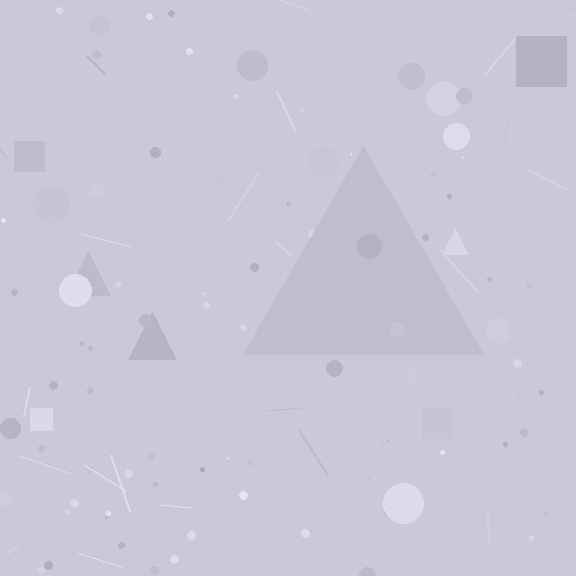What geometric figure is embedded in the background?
A triangle is embedded in the background.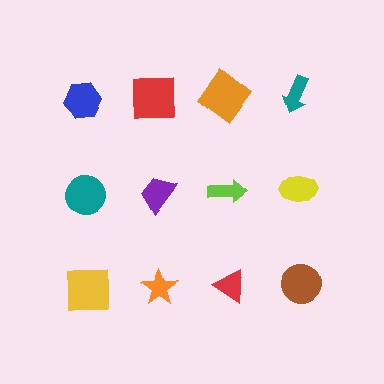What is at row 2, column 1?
A teal circle.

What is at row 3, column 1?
A yellow square.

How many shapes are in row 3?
4 shapes.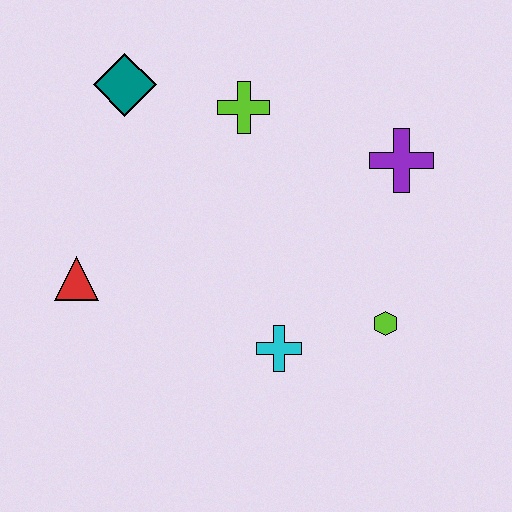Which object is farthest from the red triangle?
The purple cross is farthest from the red triangle.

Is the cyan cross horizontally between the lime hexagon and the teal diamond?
Yes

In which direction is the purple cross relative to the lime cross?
The purple cross is to the right of the lime cross.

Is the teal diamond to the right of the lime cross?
No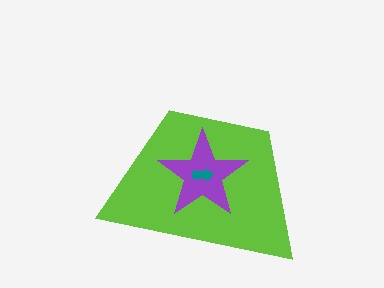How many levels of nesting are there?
3.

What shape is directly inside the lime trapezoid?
The purple star.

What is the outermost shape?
The lime trapezoid.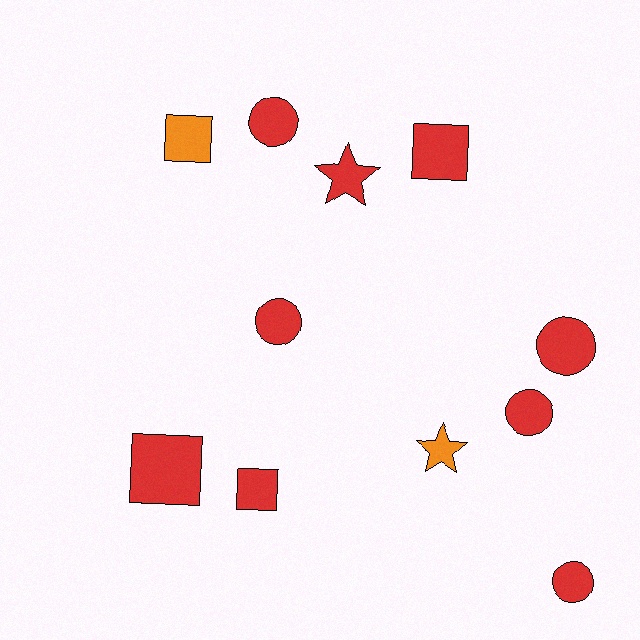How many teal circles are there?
There are no teal circles.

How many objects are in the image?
There are 11 objects.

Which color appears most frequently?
Red, with 9 objects.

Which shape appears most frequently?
Circle, with 5 objects.